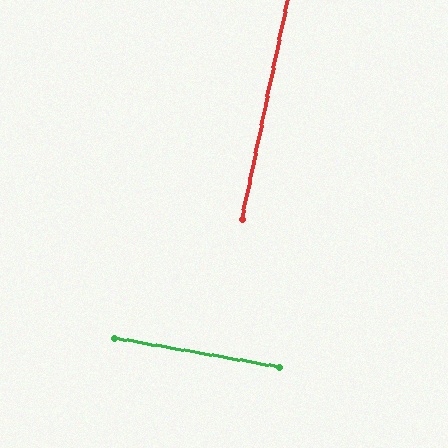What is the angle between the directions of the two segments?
Approximately 88 degrees.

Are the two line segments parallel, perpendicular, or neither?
Perpendicular — they meet at approximately 88°.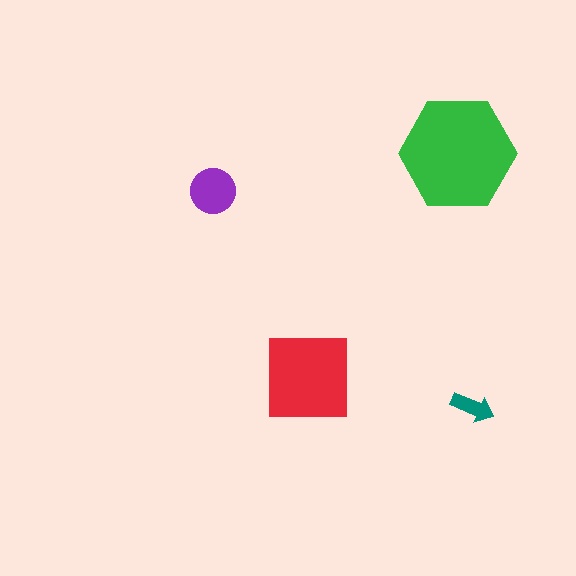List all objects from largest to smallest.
The green hexagon, the red square, the purple circle, the teal arrow.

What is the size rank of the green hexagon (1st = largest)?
1st.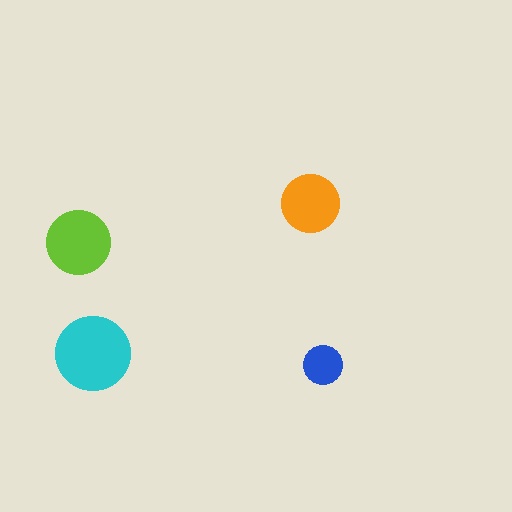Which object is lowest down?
The blue circle is bottommost.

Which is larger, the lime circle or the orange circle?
The lime one.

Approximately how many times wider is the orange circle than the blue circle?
About 1.5 times wider.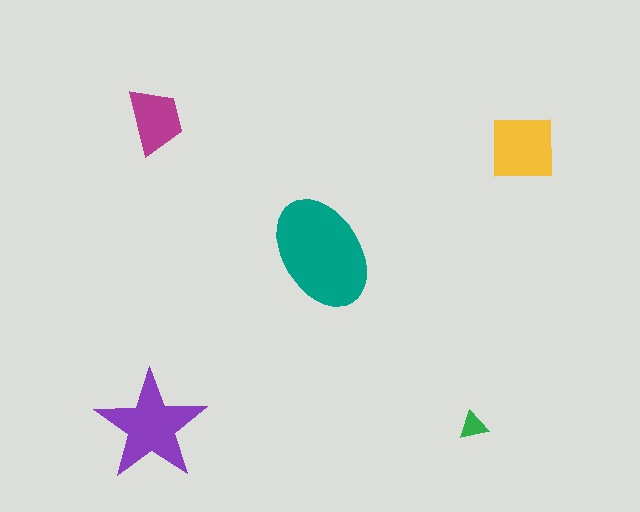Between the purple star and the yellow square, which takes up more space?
The purple star.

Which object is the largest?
The teal ellipse.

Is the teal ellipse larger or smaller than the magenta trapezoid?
Larger.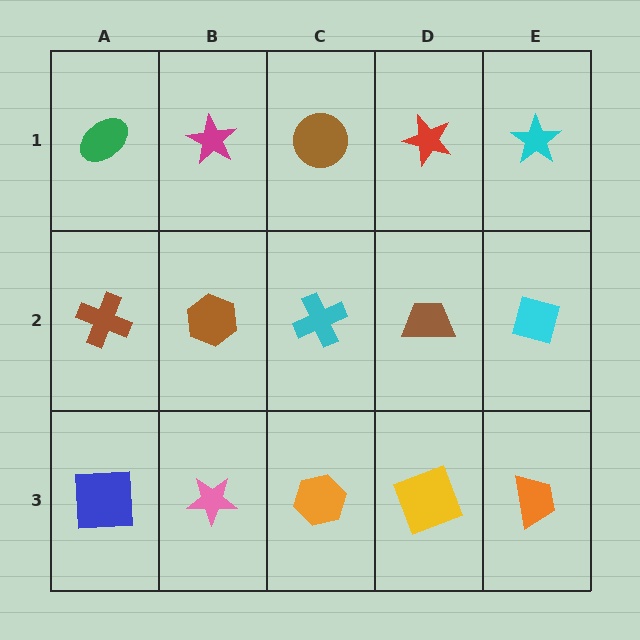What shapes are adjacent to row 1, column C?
A cyan cross (row 2, column C), a magenta star (row 1, column B), a red star (row 1, column D).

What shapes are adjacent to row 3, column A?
A brown cross (row 2, column A), a pink star (row 3, column B).